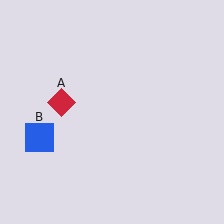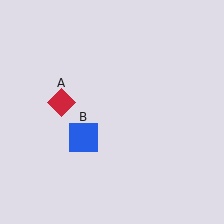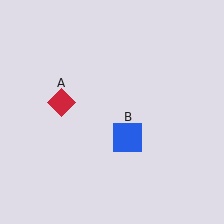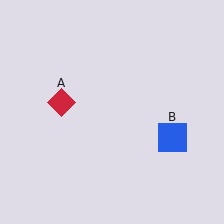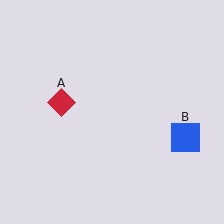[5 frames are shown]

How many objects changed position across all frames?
1 object changed position: blue square (object B).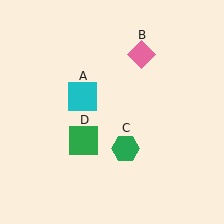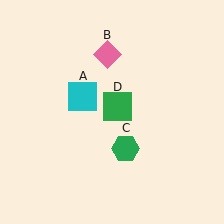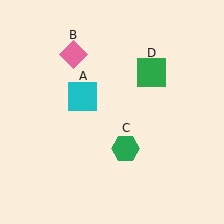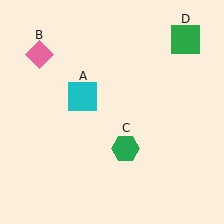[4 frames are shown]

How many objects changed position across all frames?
2 objects changed position: pink diamond (object B), green square (object D).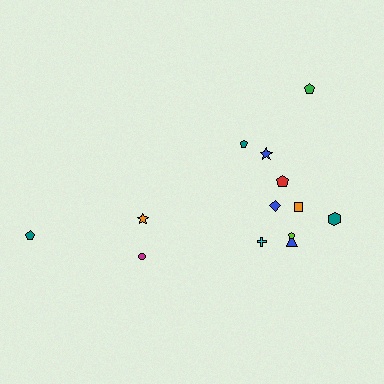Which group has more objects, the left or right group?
The right group.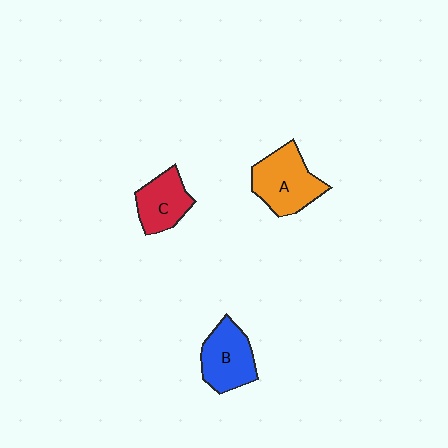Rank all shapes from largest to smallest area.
From largest to smallest: A (orange), B (blue), C (red).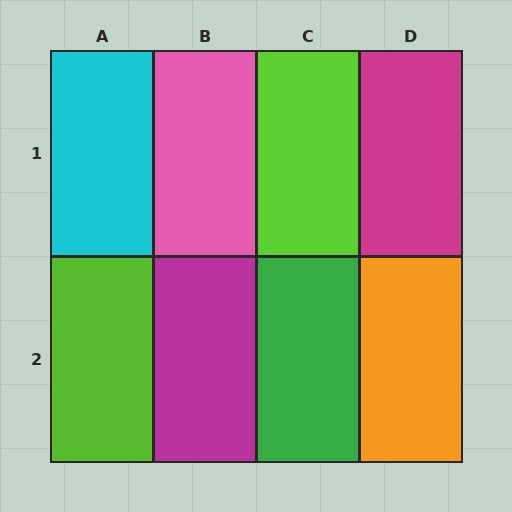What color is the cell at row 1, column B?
Pink.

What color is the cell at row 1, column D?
Magenta.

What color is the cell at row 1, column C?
Lime.